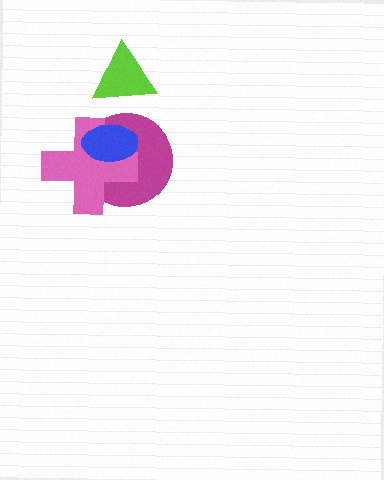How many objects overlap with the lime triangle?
0 objects overlap with the lime triangle.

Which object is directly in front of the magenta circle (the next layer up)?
The pink cross is directly in front of the magenta circle.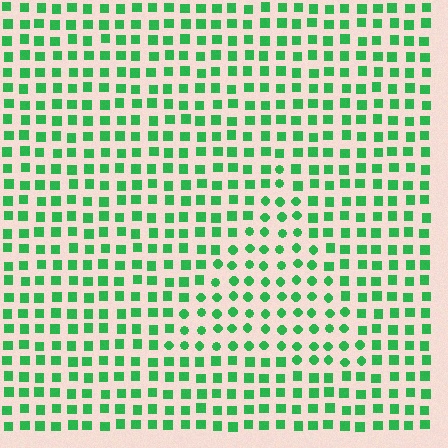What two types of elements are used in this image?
The image uses circles inside the triangle region and squares outside it.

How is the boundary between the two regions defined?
The boundary is defined by a change in element shape: circles inside vs. squares outside. All elements share the same color and spacing.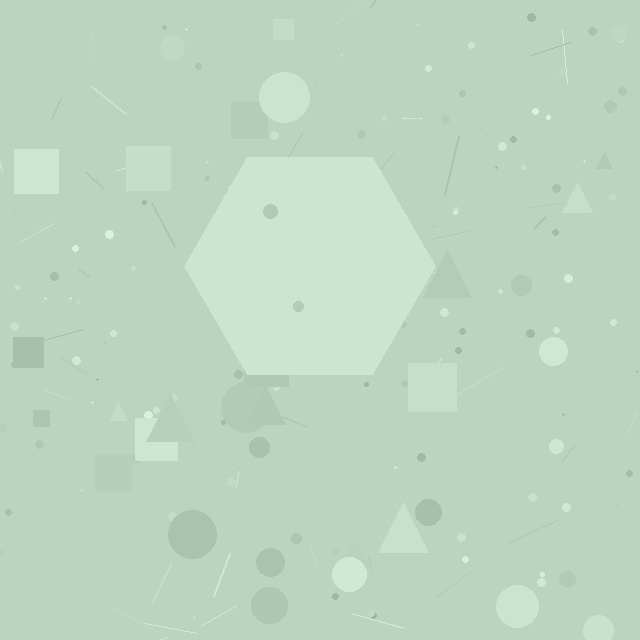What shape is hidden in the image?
A hexagon is hidden in the image.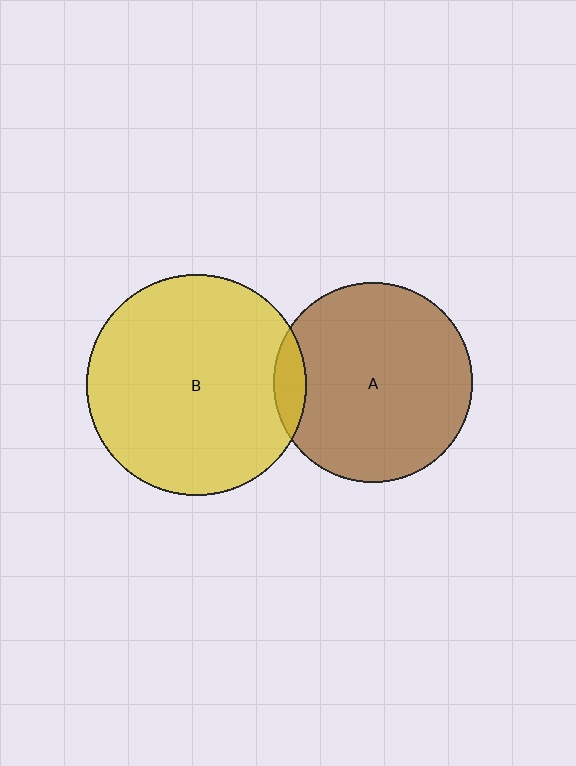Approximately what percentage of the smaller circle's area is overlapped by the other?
Approximately 10%.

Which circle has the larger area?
Circle B (yellow).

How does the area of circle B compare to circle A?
Approximately 1.2 times.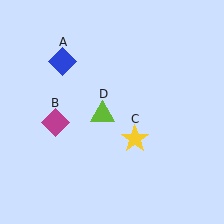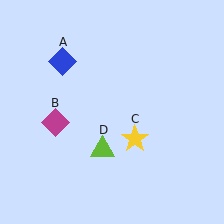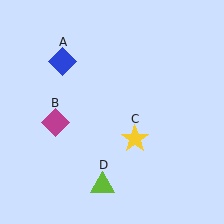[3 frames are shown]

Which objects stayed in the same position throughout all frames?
Blue diamond (object A) and magenta diamond (object B) and yellow star (object C) remained stationary.